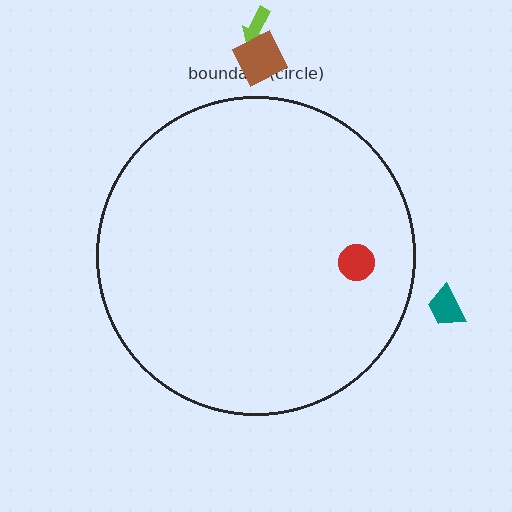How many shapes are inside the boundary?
1 inside, 3 outside.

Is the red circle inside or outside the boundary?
Inside.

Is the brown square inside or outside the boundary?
Outside.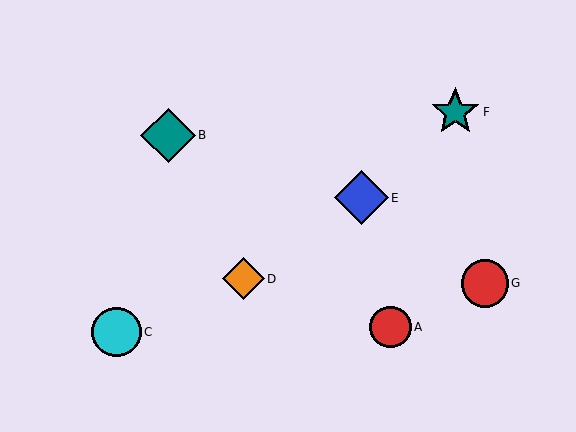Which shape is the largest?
The teal diamond (labeled B) is the largest.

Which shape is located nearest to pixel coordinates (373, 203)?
The blue diamond (labeled E) at (361, 198) is nearest to that location.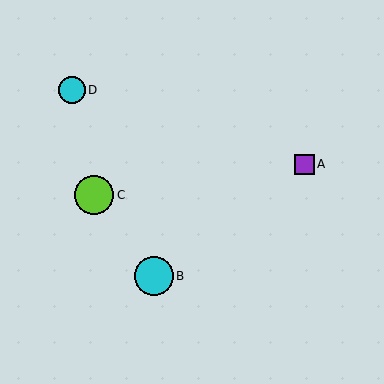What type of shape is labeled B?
Shape B is a cyan circle.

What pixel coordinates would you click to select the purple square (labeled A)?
Click at (304, 164) to select the purple square A.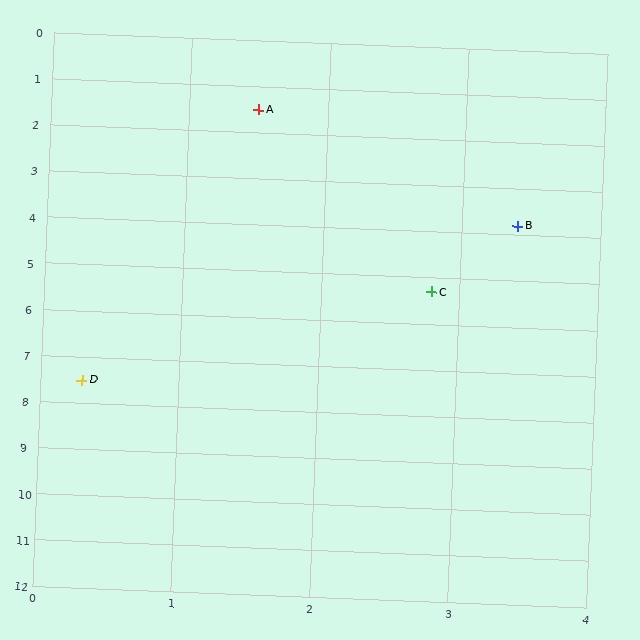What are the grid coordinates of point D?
Point D is at approximately (0.3, 7.5).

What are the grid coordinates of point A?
Point A is at approximately (1.5, 1.5).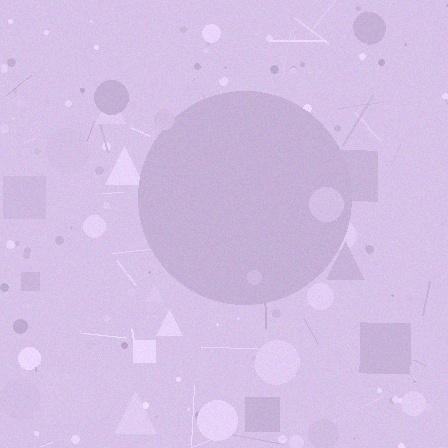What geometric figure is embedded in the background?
A circle is embedded in the background.